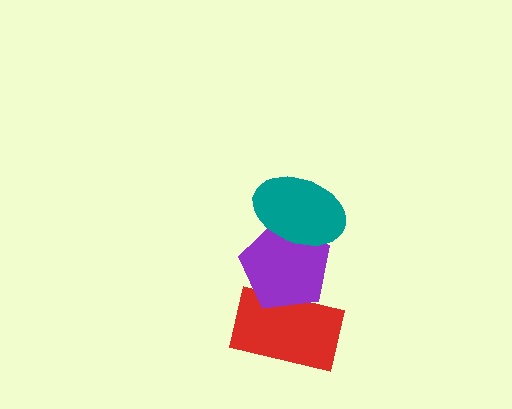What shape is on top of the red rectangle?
The purple pentagon is on top of the red rectangle.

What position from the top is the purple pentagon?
The purple pentagon is 2nd from the top.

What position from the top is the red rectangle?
The red rectangle is 3rd from the top.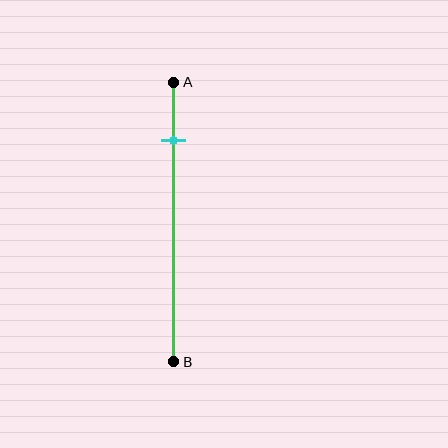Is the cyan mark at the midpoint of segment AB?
No, the mark is at about 20% from A, not at the 50% midpoint.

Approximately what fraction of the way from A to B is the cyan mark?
The cyan mark is approximately 20% of the way from A to B.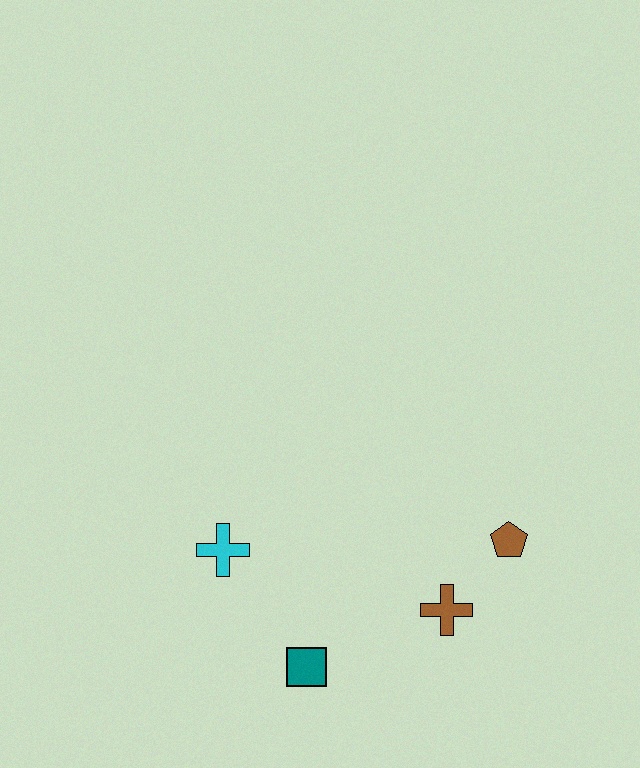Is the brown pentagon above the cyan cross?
Yes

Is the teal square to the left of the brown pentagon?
Yes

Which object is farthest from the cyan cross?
The brown pentagon is farthest from the cyan cross.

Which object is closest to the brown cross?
The brown pentagon is closest to the brown cross.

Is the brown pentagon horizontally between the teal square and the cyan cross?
No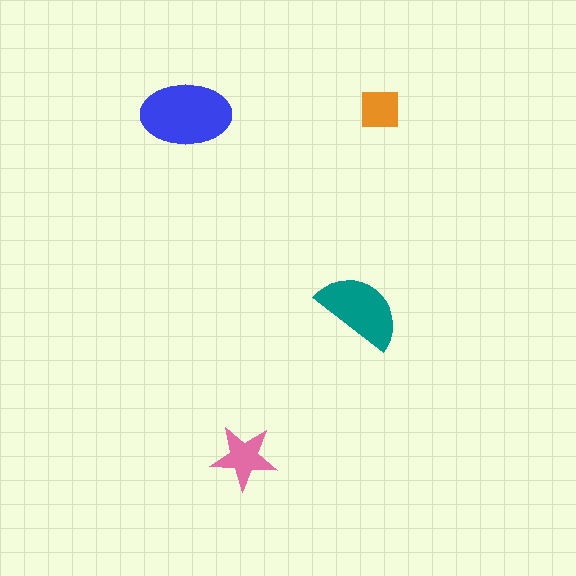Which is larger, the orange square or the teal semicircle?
The teal semicircle.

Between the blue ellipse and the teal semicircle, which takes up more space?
The blue ellipse.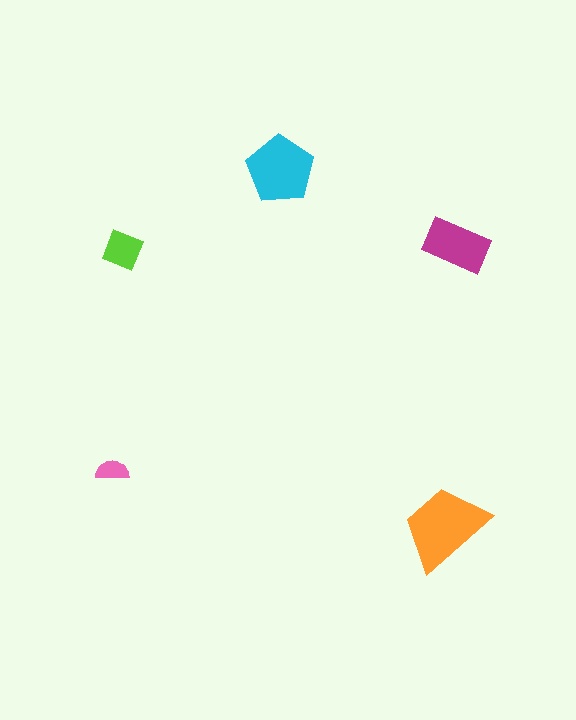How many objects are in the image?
There are 5 objects in the image.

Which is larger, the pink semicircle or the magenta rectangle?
The magenta rectangle.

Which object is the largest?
The orange trapezoid.